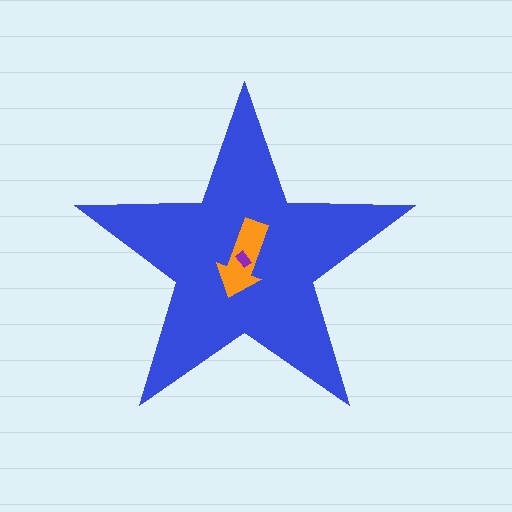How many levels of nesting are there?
3.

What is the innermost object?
The purple rectangle.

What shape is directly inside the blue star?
The orange arrow.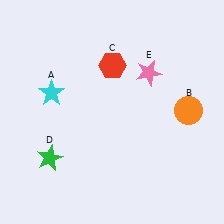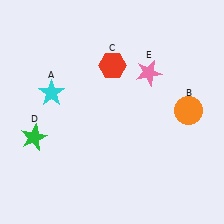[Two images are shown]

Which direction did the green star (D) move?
The green star (D) moved up.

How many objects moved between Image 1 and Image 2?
1 object moved between the two images.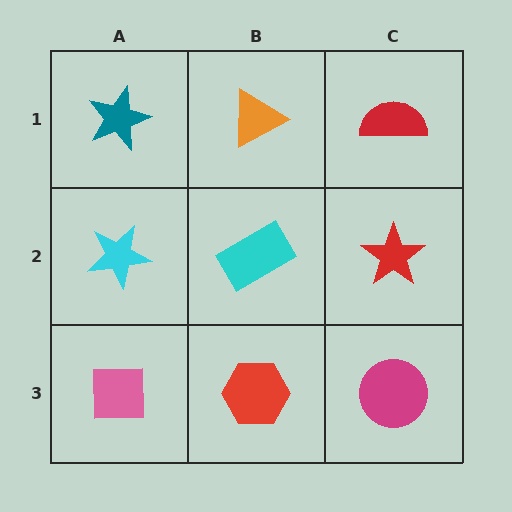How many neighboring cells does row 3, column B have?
3.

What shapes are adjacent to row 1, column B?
A cyan rectangle (row 2, column B), a teal star (row 1, column A), a red semicircle (row 1, column C).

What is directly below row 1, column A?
A cyan star.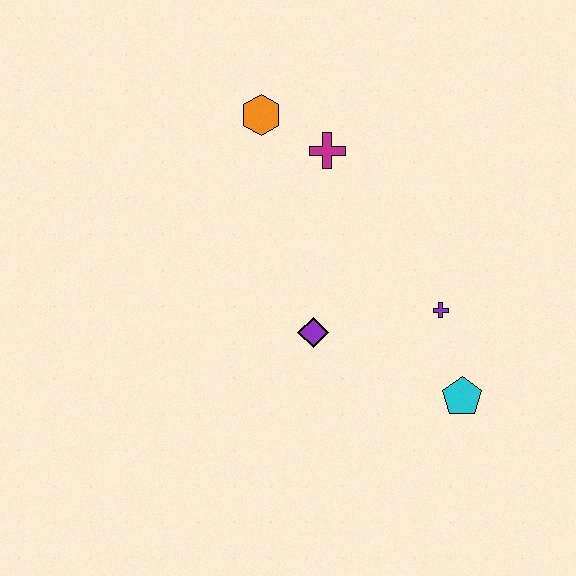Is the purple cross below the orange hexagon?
Yes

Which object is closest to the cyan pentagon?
The purple cross is closest to the cyan pentagon.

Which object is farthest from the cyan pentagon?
The orange hexagon is farthest from the cyan pentagon.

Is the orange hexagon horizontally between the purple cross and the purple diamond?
No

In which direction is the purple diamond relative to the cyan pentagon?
The purple diamond is to the left of the cyan pentagon.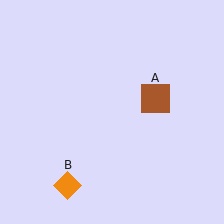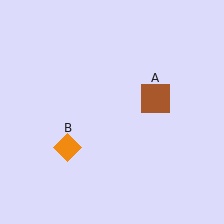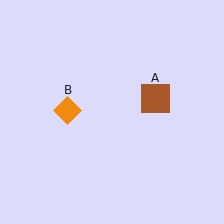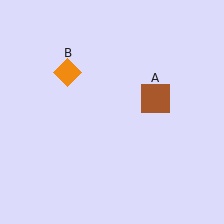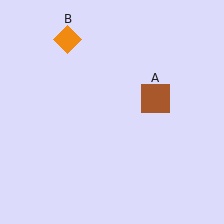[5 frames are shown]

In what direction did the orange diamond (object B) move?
The orange diamond (object B) moved up.